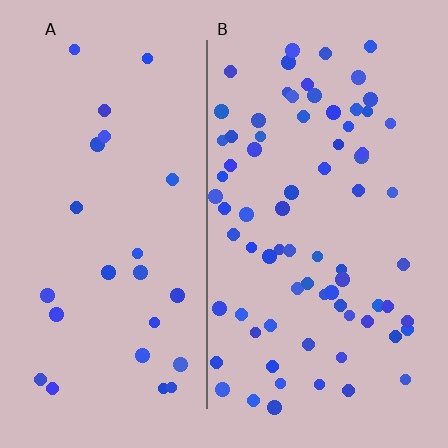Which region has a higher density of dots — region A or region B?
B (the right).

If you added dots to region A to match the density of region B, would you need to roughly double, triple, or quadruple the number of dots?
Approximately triple.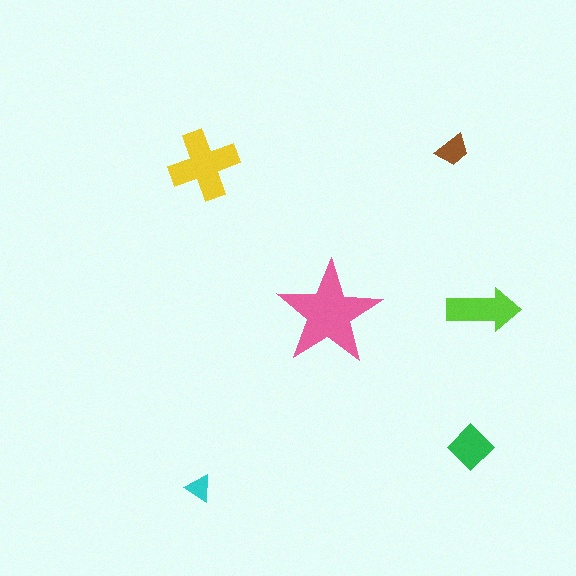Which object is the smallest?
The cyan triangle.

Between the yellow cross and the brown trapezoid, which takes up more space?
The yellow cross.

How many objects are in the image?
There are 6 objects in the image.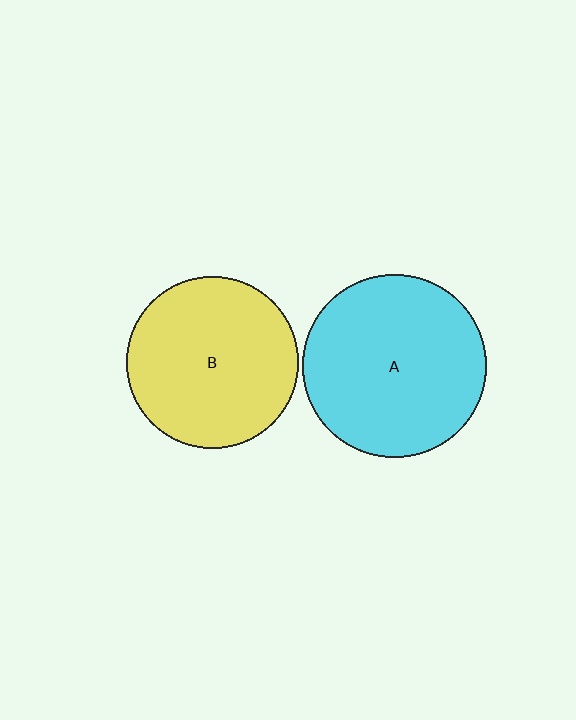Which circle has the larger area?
Circle A (cyan).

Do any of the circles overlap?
No, none of the circles overlap.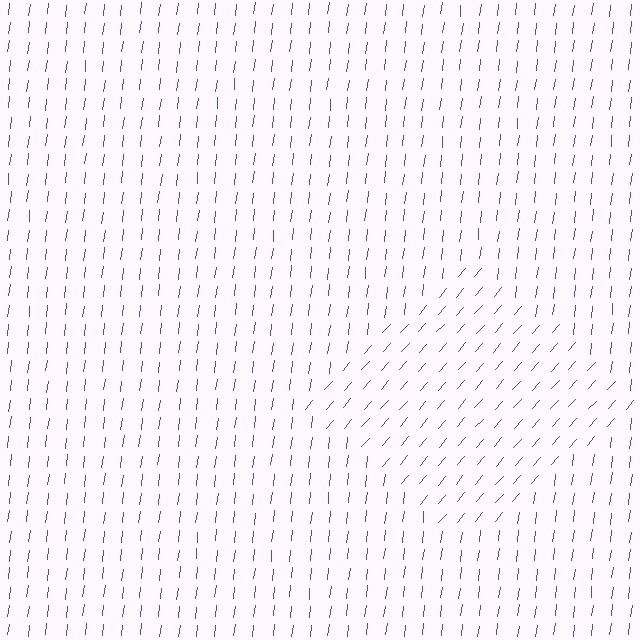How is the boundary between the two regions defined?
The boundary is defined purely by a change in line orientation (approximately 34 degrees difference). All lines are the same color and thickness.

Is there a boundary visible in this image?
Yes, there is a texture boundary formed by a change in line orientation.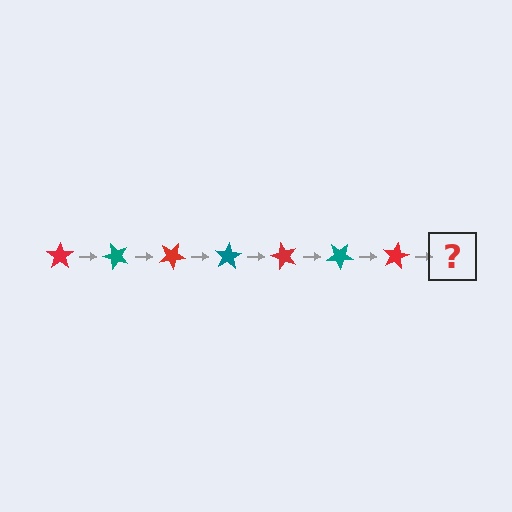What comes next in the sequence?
The next element should be a teal star, rotated 350 degrees from the start.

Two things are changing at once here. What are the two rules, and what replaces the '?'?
The two rules are that it rotates 50 degrees each step and the color cycles through red and teal. The '?' should be a teal star, rotated 350 degrees from the start.